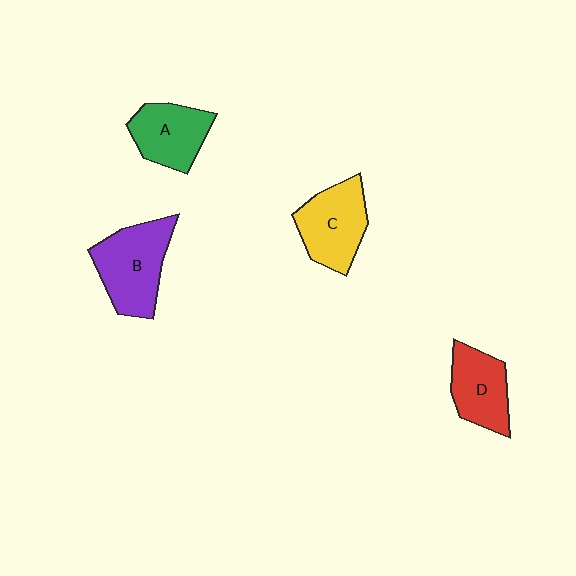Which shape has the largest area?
Shape B (purple).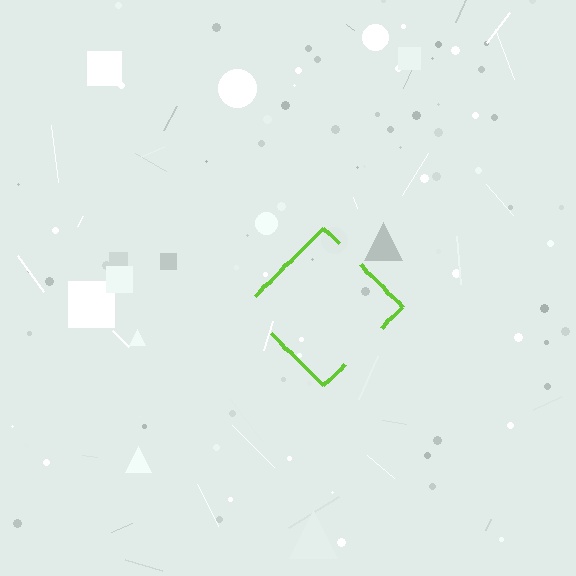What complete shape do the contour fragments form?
The contour fragments form a diamond.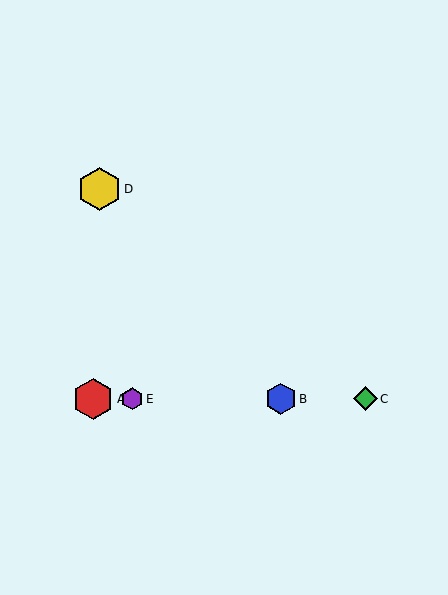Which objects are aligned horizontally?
Objects A, B, C, E are aligned horizontally.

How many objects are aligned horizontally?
4 objects (A, B, C, E) are aligned horizontally.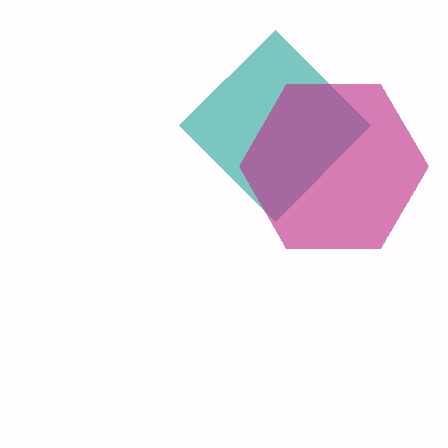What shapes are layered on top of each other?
The layered shapes are: a teal diamond, a magenta hexagon.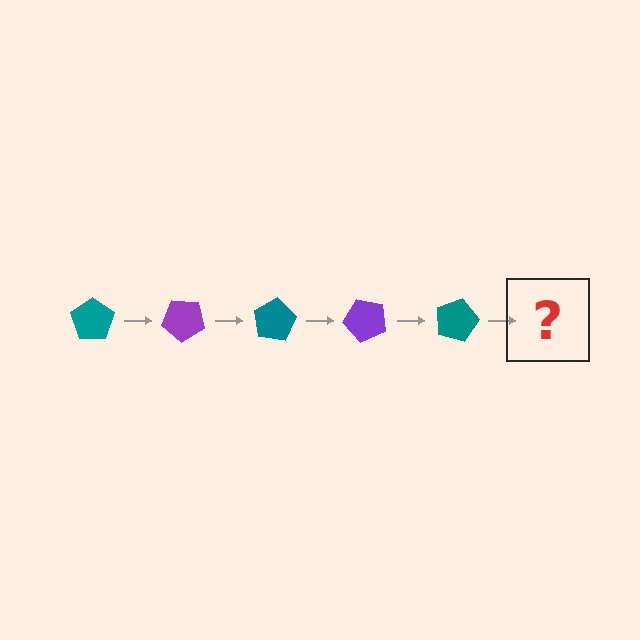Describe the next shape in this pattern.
It should be a purple pentagon, rotated 200 degrees from the start.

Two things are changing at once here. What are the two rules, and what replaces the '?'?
The two rules are that it rotates 40 degrees each step and the color cycles through teal and purple. The '?' should be a purple pentagon, rotated 200 degrees from the start.